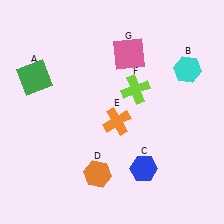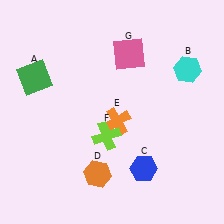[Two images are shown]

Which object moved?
The lime cross (F) moved down.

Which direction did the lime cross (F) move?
The lime cross (F) moved down.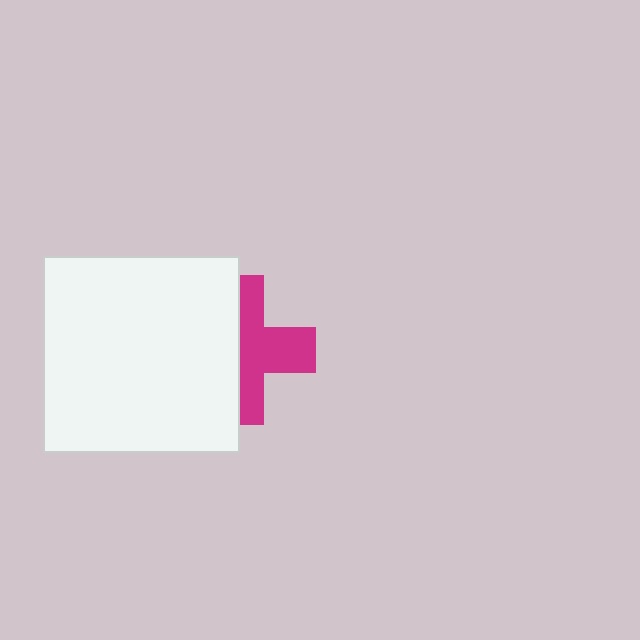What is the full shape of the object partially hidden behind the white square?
The partially hidden object is a magenta cross.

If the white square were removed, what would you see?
You would see the complete magenta cross.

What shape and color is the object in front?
The object in front is a white square.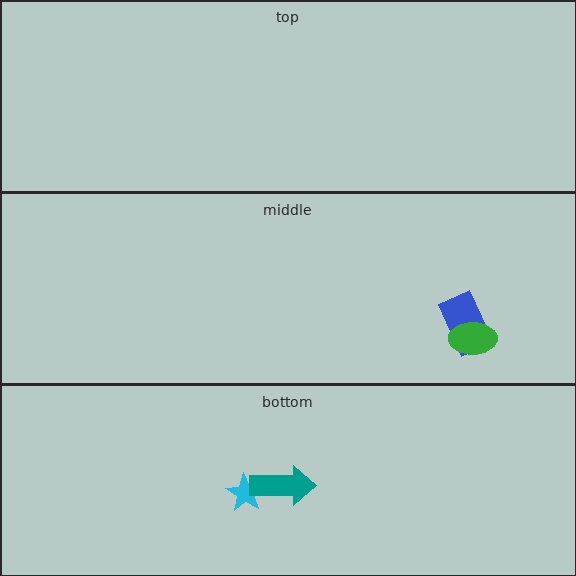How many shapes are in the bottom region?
2.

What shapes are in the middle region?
The blue rectangle, the green ellipse.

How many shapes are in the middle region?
2.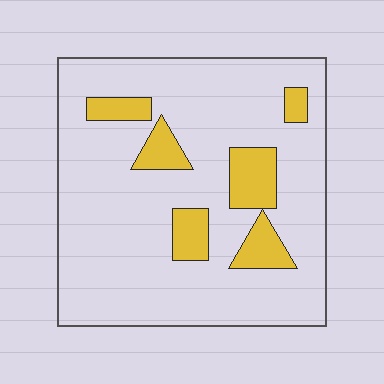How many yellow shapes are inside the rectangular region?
6.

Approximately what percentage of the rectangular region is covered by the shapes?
Approximately 15%.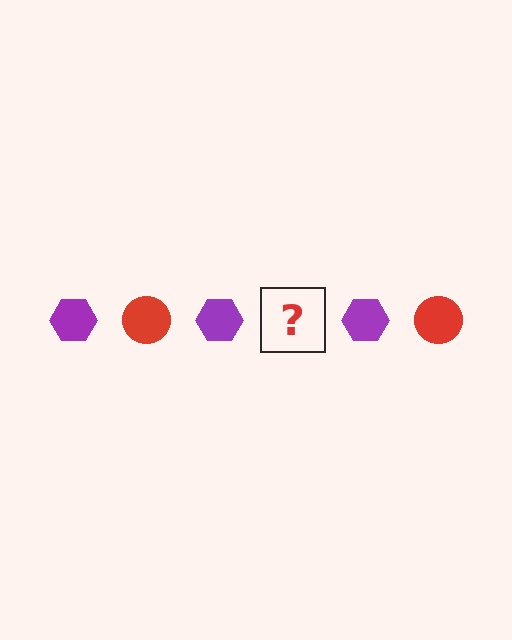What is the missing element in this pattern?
The missing element is a red circle.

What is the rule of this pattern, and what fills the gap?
The rule is that the pattern alternates between purple hexagon and red circle. The gap should be filled with a red circle.